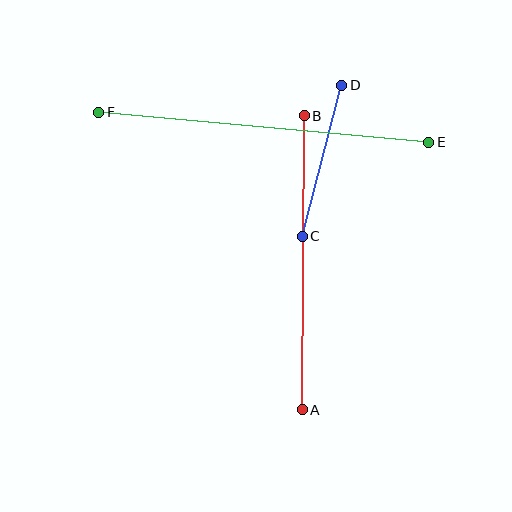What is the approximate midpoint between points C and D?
The midpoint is at approximately (322, 161) pixels.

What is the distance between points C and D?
The distance is approximately 156 pixels.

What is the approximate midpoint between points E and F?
The midpoint is at approximately (264, 127) pixels.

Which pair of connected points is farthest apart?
Points E and F are farthest apart.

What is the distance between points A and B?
The distance is approximately 294 pixels.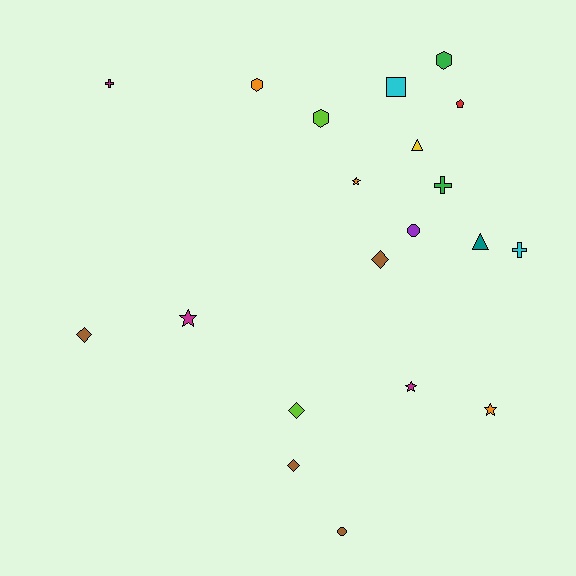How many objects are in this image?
There are 20 objects.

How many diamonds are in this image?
There are 4 diamonds.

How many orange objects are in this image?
There are 3 orange objects.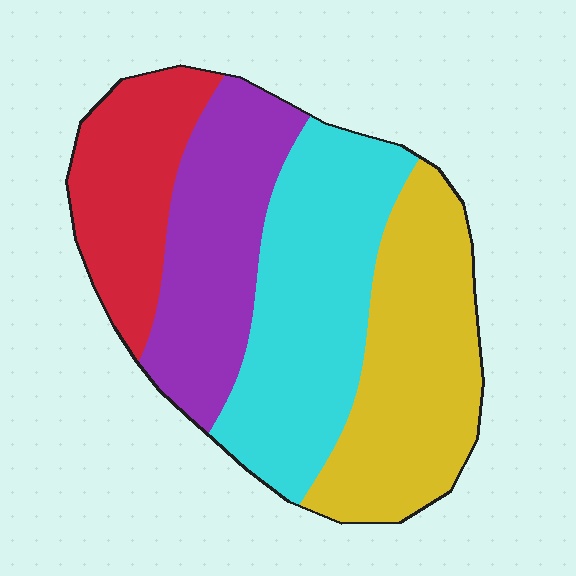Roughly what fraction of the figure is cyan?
Cyan covers around 30% of the figure.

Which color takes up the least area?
Red, at roughly 20%.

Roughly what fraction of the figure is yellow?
Yellow covers 28% of the figure.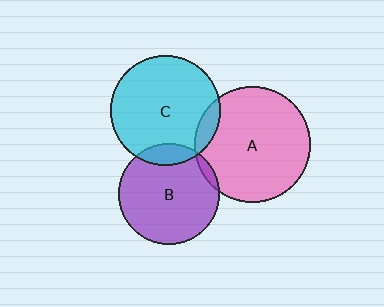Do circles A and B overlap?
Yes.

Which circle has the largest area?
Circle A (pink).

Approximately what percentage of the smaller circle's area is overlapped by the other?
Approximately 5%.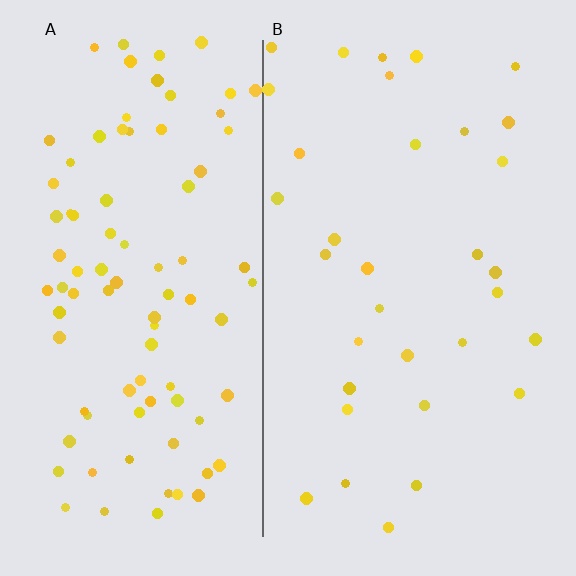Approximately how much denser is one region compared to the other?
Approximately 2.7× — region A over region B.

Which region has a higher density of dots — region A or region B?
A (the left).